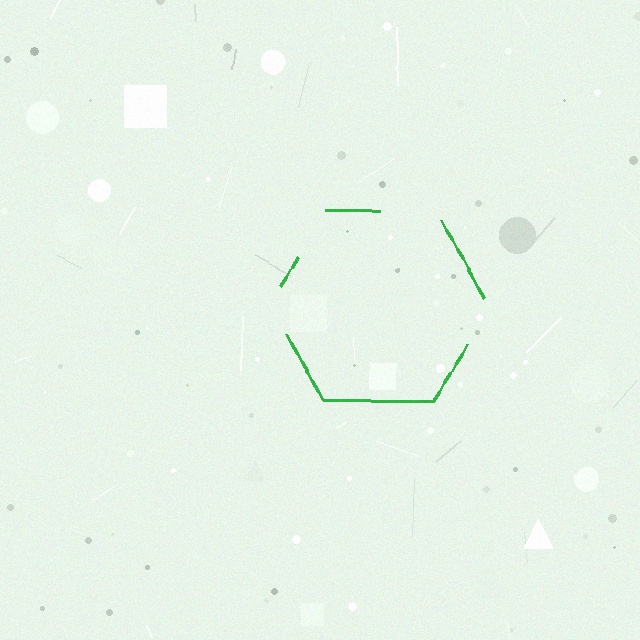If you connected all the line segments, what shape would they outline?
They would outline a hexagon.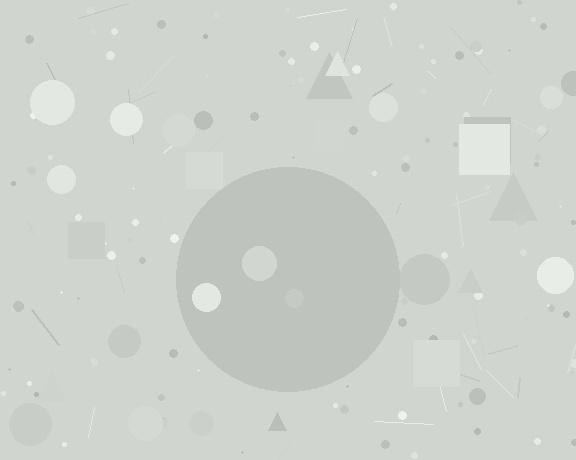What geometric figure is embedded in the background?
A circle is embedded in the background.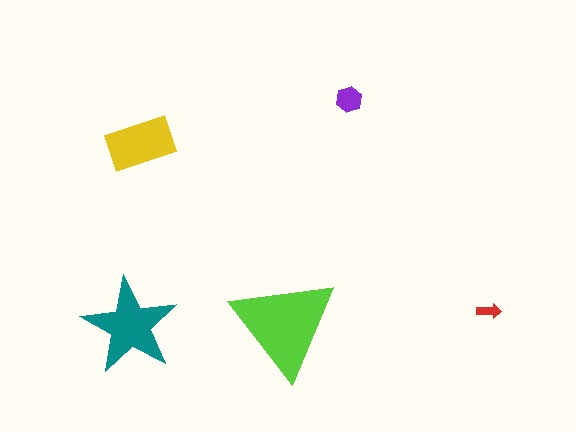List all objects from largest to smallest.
The lime triangle, the teal star, the yellow rectangle, the purple hexagon, the red arrow.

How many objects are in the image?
There are 5 objects in the image.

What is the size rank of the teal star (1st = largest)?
2nd.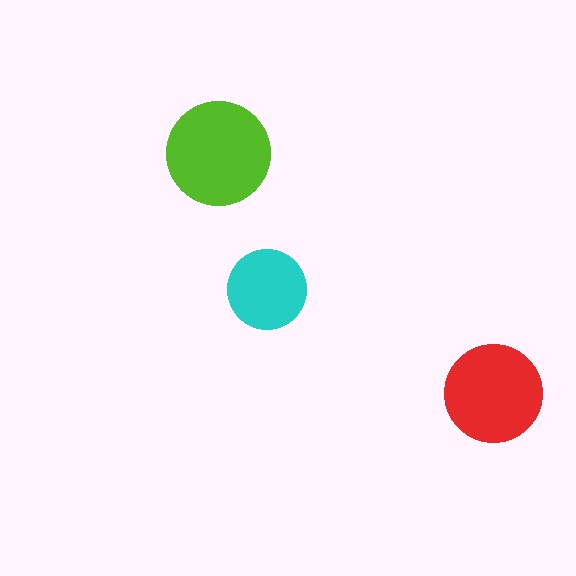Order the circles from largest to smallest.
the lime one, the red one, the cyan one.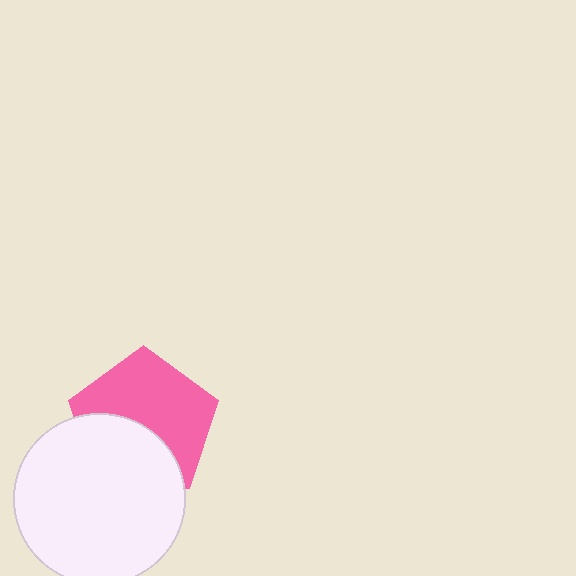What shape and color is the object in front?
The object in front is a white circle.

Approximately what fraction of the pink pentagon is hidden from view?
Roughly 41% of the pink pentagon is hidden behind the white circle.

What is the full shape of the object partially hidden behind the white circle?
The partially hidden object is a pink pentagon.